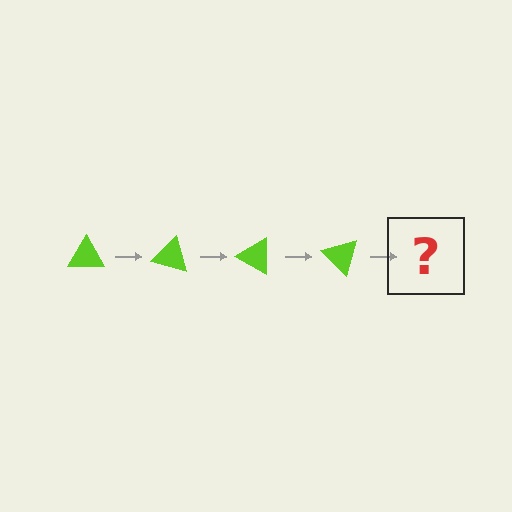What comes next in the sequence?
The next element should be a lime triangle rotated 60 degrees.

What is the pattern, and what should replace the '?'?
The pattern is that the triangle rotates 15 degrees each step. The '?' should be a lime triangle rotated 60 degrees.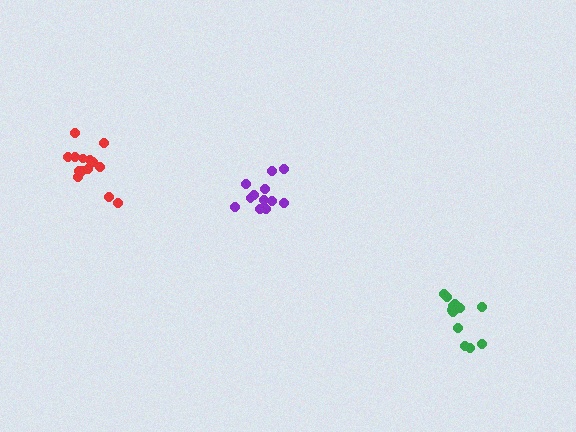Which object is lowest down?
The green cluster is bottommost.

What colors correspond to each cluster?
The clusters are colored: purple, green, red.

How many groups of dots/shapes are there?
There are 3 groups.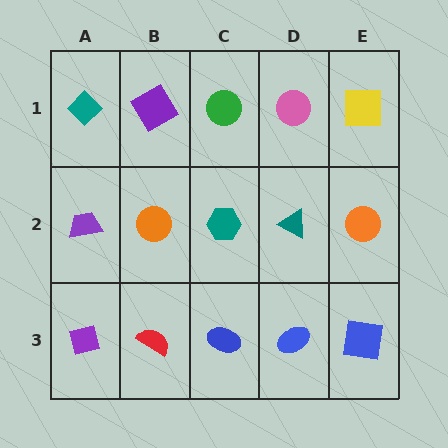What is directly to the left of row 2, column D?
A teal hexagon.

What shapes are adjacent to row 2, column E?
A yellow square (row 1, column E), a blue square (row 3, column E), a teal triangle (row 2, column D).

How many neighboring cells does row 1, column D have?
3.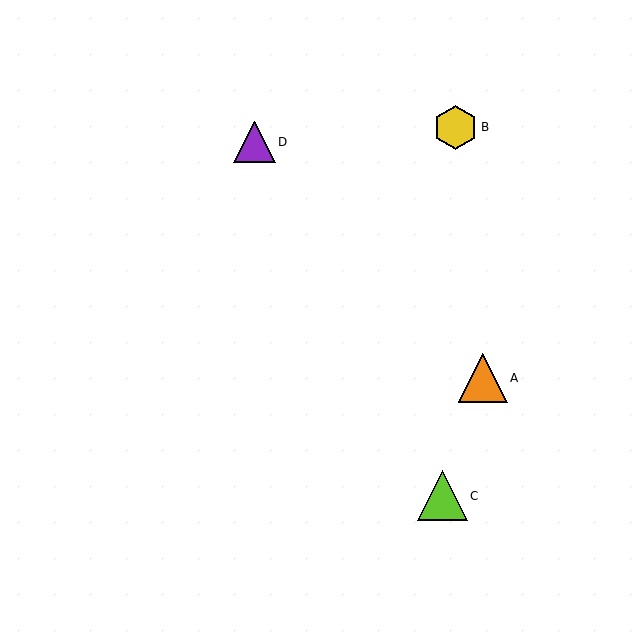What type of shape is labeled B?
Shape B is a yellow hexagon.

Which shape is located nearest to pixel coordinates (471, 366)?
The orange triangle (labeled A) at (483, 378) is nearest to that location.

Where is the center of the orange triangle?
The center of the orange triangle is at (483, 378).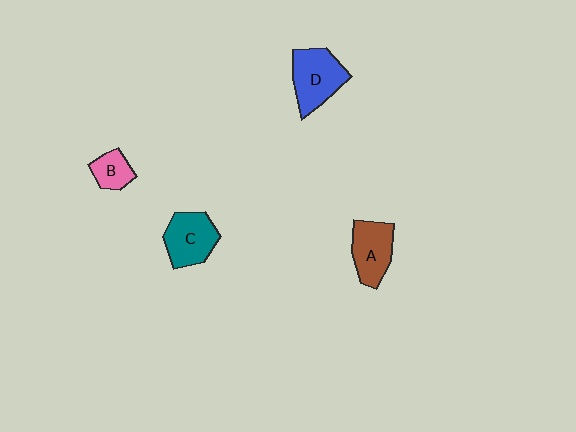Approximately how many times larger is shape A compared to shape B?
Approximately 1.8 times.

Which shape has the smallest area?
Shape B (pink).